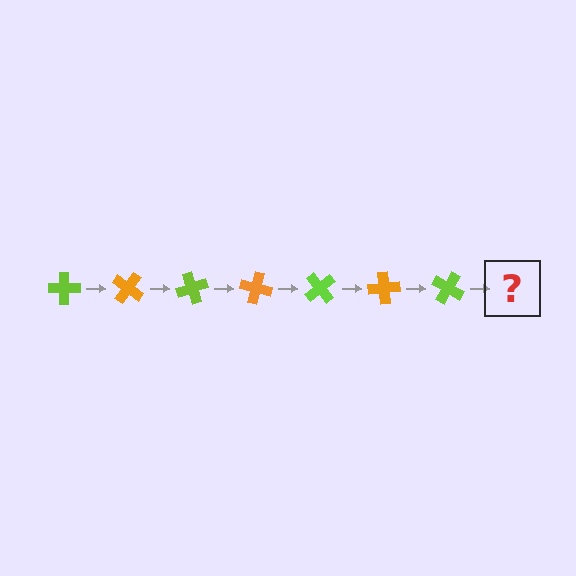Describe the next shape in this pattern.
It should be an orange cross, rotated 245 degrees from the start.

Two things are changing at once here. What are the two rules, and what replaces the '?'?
The two rules are that it rotates 35 degrees each step and the color cycles through lime and orange. The '?' should be an orange cross, rotated 245 degrees from the start.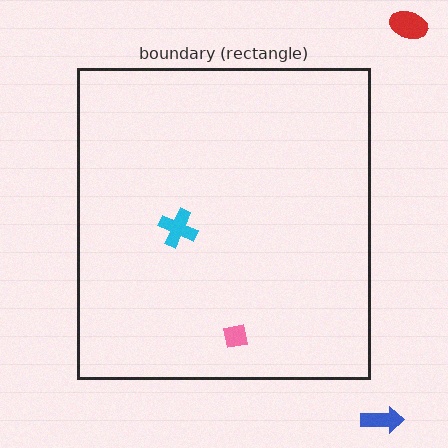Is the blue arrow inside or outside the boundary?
Outside.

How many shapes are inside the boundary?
2 inside, 2 outside.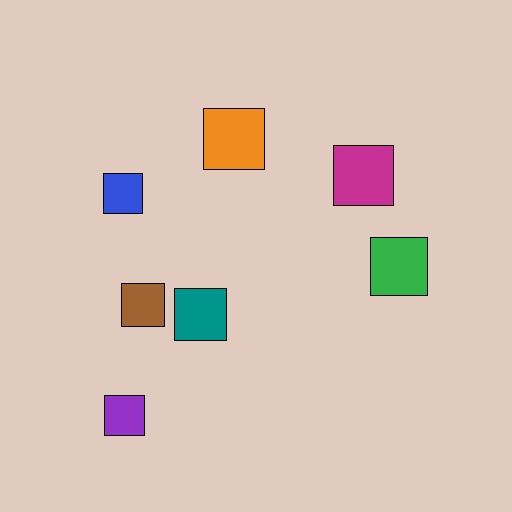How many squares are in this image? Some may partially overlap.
There are 7 squares.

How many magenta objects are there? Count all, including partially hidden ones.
There is 1 magenta object.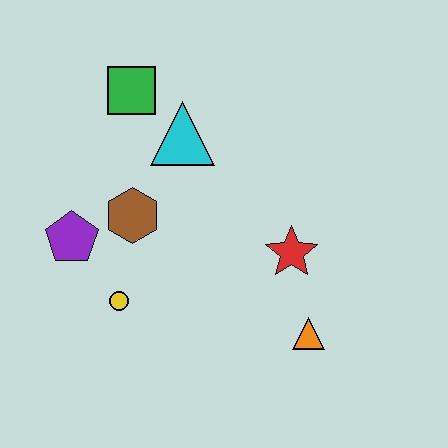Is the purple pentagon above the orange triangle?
Yes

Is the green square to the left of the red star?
Yes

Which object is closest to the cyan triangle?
The green square is closest to the cyan triangle.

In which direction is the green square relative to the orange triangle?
The green square is above the orange triangle.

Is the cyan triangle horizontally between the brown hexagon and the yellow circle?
No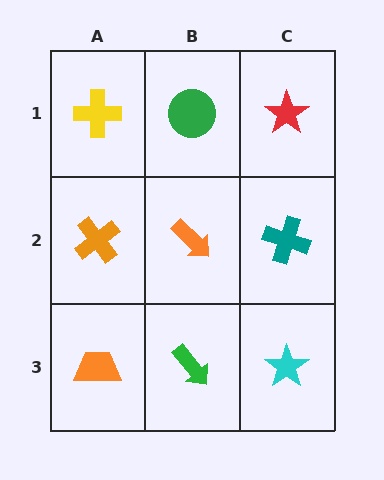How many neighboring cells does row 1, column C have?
2.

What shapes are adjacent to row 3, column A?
An orange cross (row 2, column A), a green arrow (row 3, column B).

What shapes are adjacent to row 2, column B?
A green circle (row 1, column B), a green arrow (row 3, column B), an orange cross (row 2, column A), a teal cross (row 2, column C).